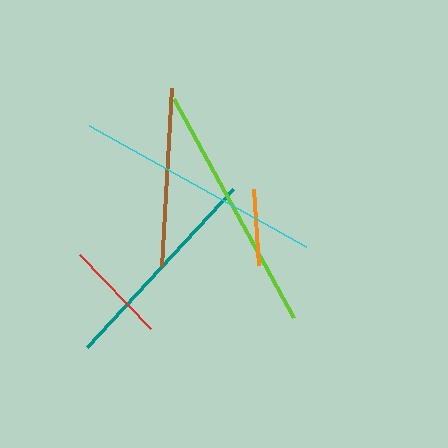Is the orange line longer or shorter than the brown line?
The brown line is longer than the orange line.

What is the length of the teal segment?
The teal segment is approximately 216 pixels long.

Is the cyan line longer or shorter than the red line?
The cyan line is longer than the red line.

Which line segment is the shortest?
The orange line is the shortest at approximately 76 pixels.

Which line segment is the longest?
The lime line is the longest at approximately 250 pixels.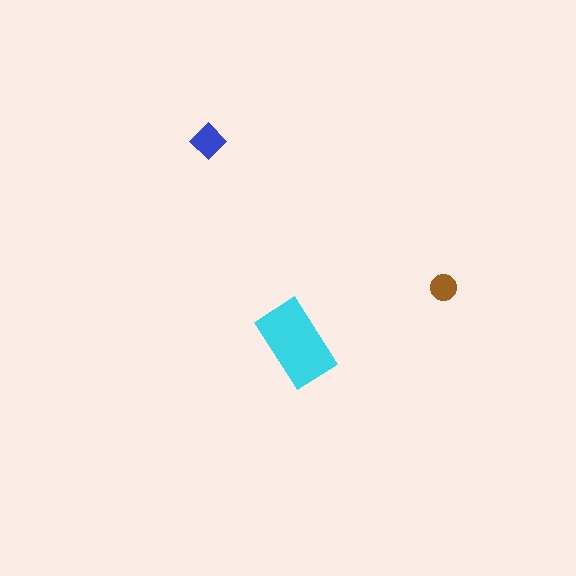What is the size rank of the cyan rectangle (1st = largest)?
1st.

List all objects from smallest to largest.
The brown circle, the blue diamond, the cyan rectangle.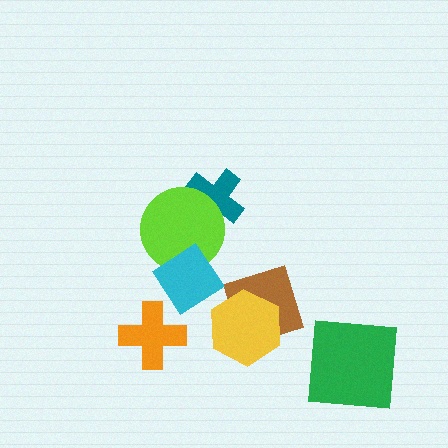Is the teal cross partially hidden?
Yes, it is partially covered by another shape.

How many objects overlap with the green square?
0 objects overlap with the green square.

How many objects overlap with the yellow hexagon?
1 object overlaps with the yellow hexagon.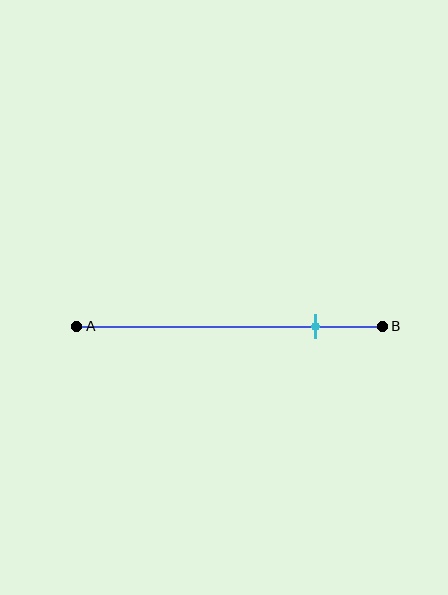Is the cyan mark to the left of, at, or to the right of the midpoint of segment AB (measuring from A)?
The cyan mark is to the right of the midpoint of segment AB.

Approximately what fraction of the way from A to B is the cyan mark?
The cyan mark is approximately 80% of the way from A to B.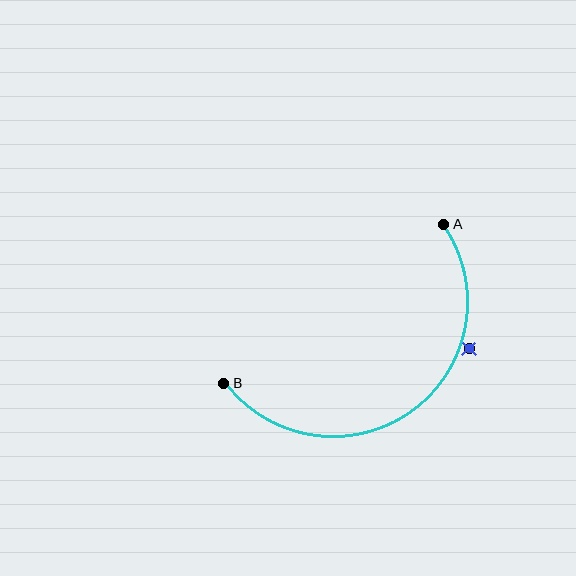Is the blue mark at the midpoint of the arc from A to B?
No — the blue mark does not lie on the arc at all. It sits slightly outside the curve.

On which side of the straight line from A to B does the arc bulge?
The arc bulges below and to the right of the straight line connecting A and B.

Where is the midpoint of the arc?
The arc midpoint is the point on the curve farthest from the straight line joining A and B. It sits below and to the right of that line.